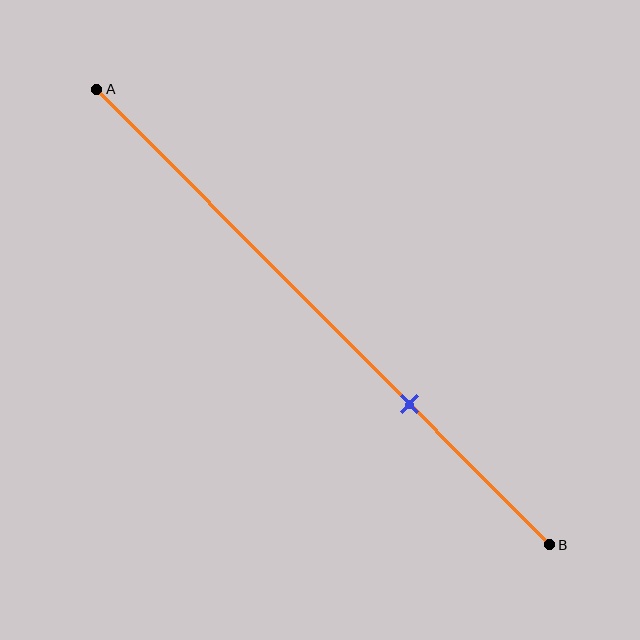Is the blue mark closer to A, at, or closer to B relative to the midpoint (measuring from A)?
The blue mark is closer to point B than the midpoint of segment AB.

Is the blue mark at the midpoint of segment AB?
No, the mark is at about 70% from A, not at the 50% midpoint.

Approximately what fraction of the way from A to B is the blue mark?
The blue mark is approximately 70% of the way from A to B.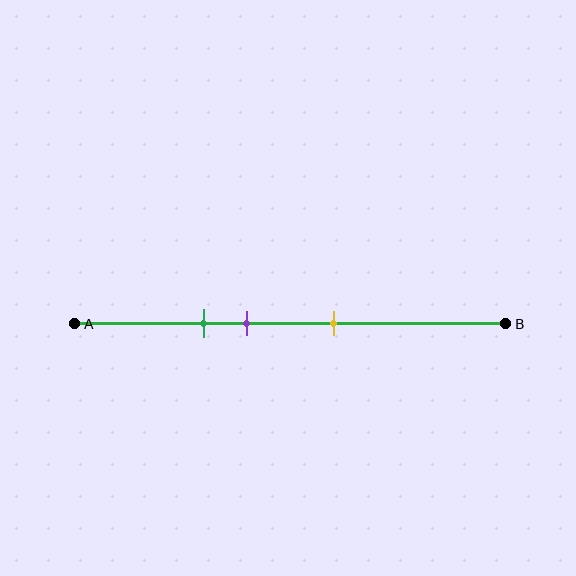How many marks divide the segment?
There are 3 marks dividing the segment.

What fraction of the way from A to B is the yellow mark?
The yellow mark is approximately 60% (0.6) of the way from A to B.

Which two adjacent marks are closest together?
The green and purple marks are the closest adjacent pair.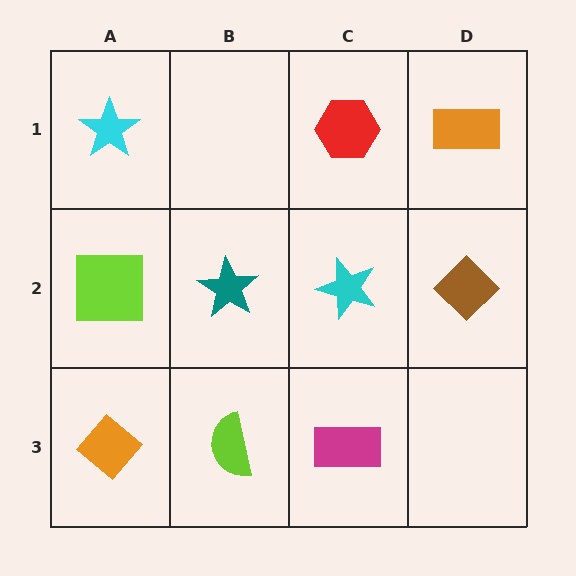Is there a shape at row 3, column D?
No, that cell is empty.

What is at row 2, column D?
A brown diamond.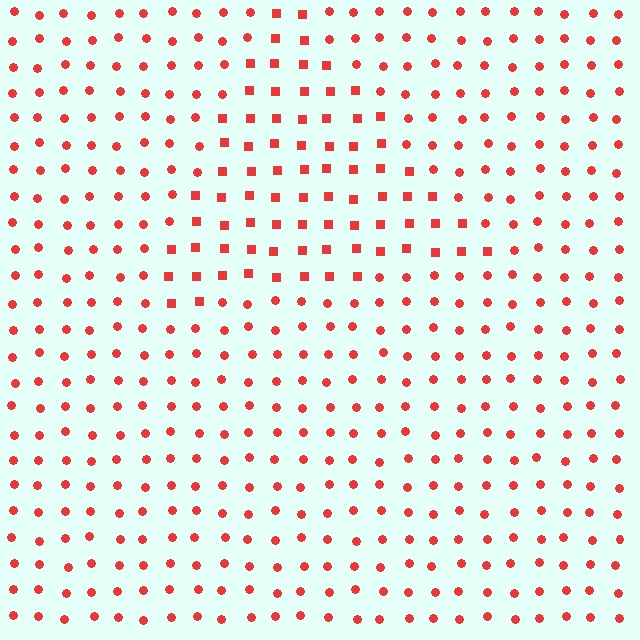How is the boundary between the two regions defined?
The boundary is defined by a change in element shape: squares inside vs. circles outside. All elements share the same color and spacing.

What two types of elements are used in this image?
The image uses squares inside the triangle region and circles outside it.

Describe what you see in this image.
The image is filled with small red elements arranged in a uniform grid. A triangle-shaped region contains squares, while the surrounding area contains circles. The boundary is defined purely by the change in element shape.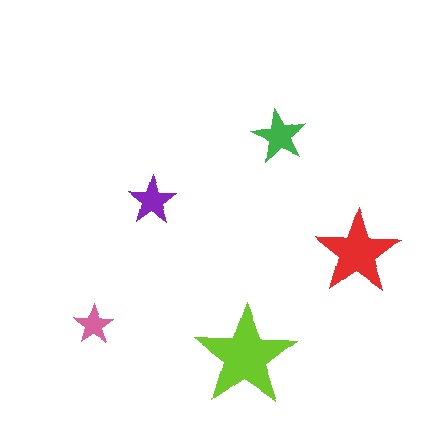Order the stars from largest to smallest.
the lime one, the red one, the green one, the purple one, the pink one.